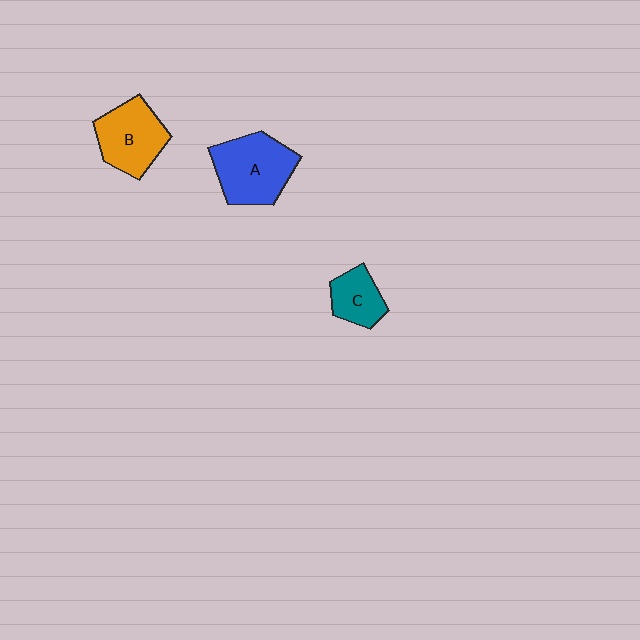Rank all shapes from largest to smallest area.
From largest to smallest: A (blue), B (orange), C (teal).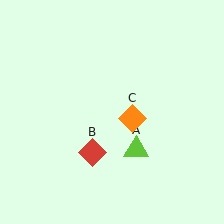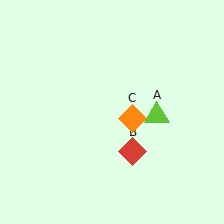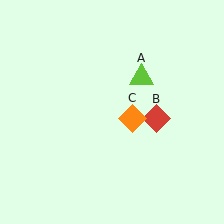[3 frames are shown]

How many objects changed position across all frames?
2 objects changed position: lime triangle (object A), red diamond (object B).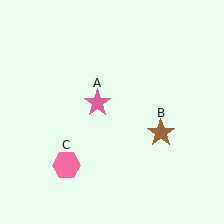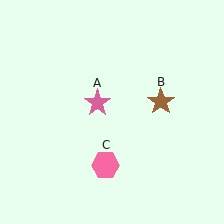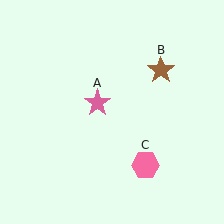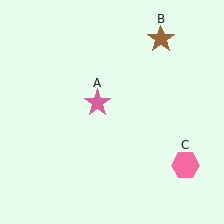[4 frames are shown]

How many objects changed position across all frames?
2 objects changed position: brown star (object B), pink hexagon (object C).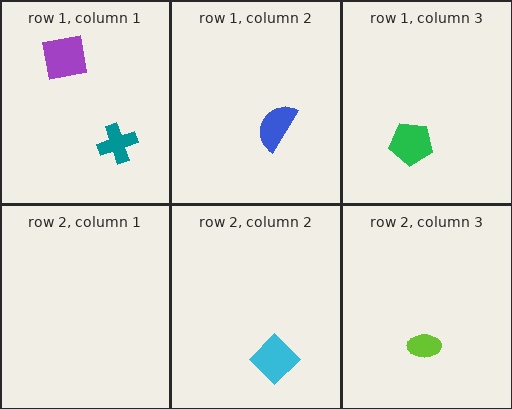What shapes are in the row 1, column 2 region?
The blue semicircle.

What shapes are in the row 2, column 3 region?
The lime ellipse.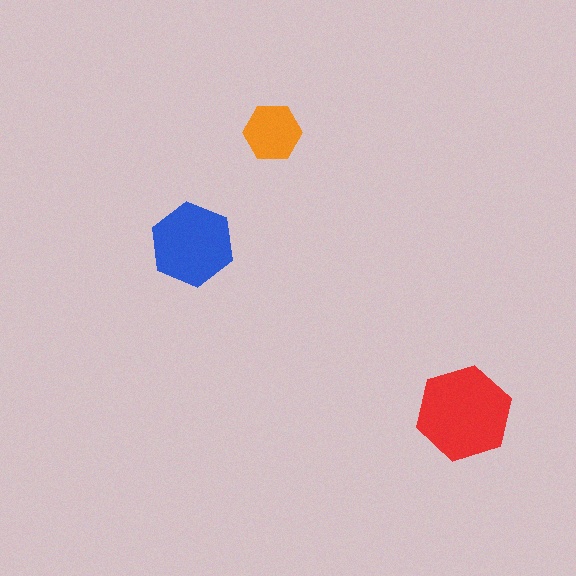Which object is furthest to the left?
The blue hexagon is leftmost.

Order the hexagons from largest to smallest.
the red one, the blue one, the orange one.